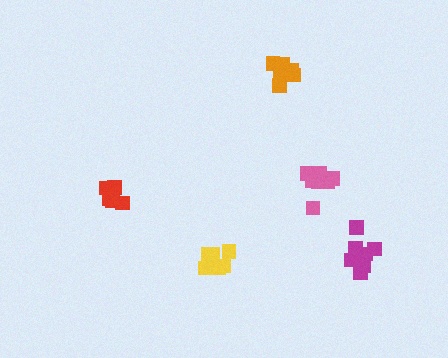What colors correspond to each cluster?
The clusters are colored: orange, yellow, red, magenta, pink.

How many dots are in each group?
Group 1: 6 dots, Group 2: 7 dots, Group 3: 7 dots, Group 4: 9 dots, Group 5: 9 dots (38 total).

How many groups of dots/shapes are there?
There are 5 groups.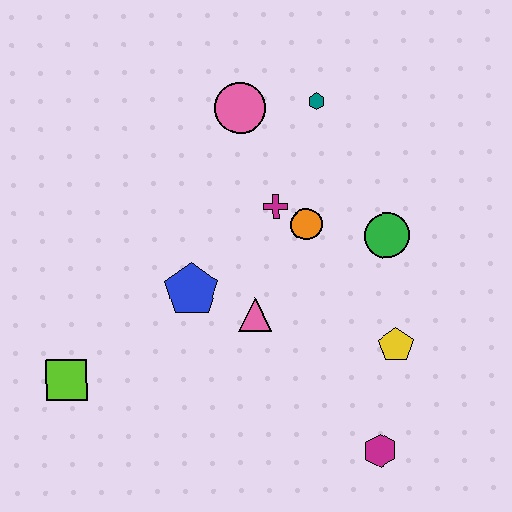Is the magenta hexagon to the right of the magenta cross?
Yes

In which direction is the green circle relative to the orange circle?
The green circle is to the right of the orange circle.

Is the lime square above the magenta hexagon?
Yes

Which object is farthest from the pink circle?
The magenta hexagon is farthest from the pink circle.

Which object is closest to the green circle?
The orange circle is closest to the green circle.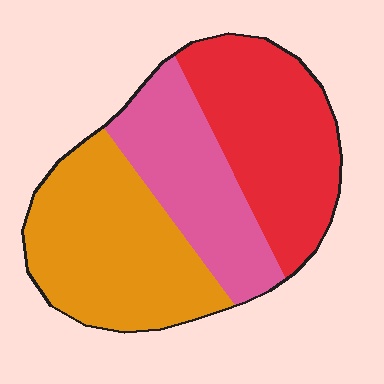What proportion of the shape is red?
Red covers 34% of the shape.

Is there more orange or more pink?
Orange.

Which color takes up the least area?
Pink, at roughly 25%.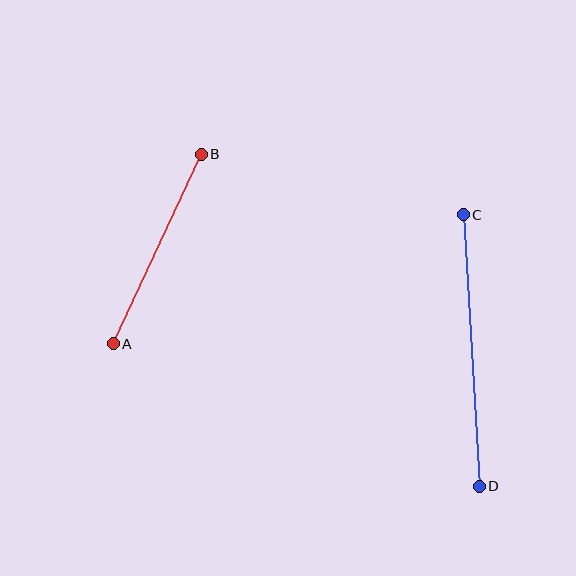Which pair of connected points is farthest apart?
Points C and D are farthest apart.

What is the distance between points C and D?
The distance is approximately 272 pixels.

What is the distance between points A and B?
The distance is approximately 209 pixels.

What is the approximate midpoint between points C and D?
The midpoint is at approximately (471, 351) pixels.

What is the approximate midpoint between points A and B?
The midpoint is at approximately (157, 249) pixels.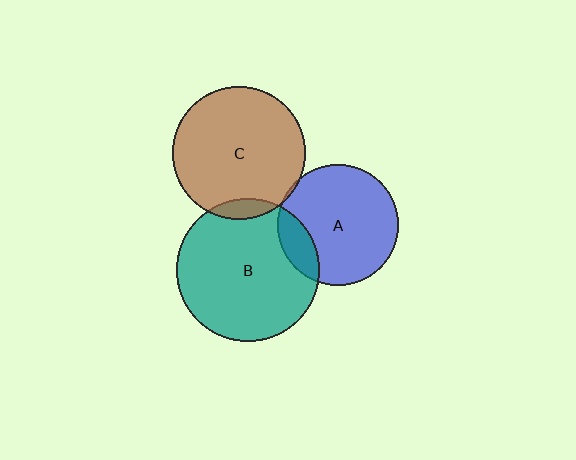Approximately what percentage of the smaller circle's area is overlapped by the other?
Approximately 5%.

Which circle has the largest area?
Circle B (teal).